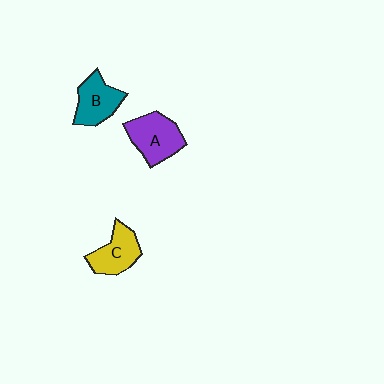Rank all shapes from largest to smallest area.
From largest to smallest: A (purple), B (teal), C (yellow).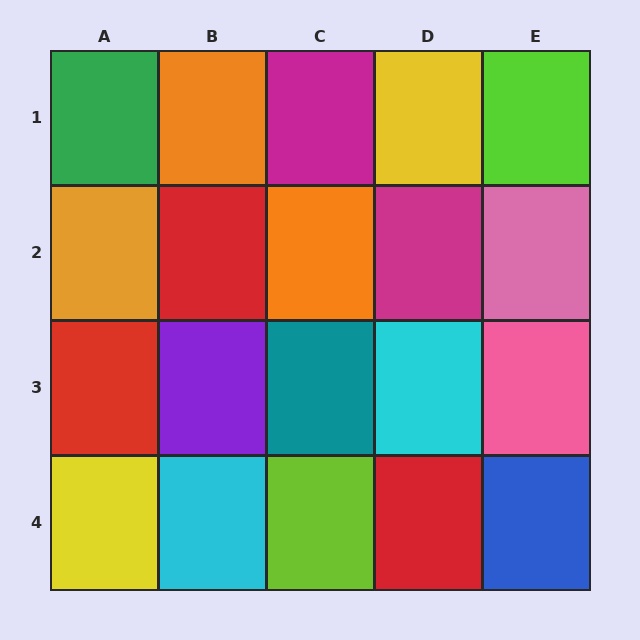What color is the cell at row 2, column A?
Orange.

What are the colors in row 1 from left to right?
Green, orange, magenta, yellow, lime.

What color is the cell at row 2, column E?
Pink.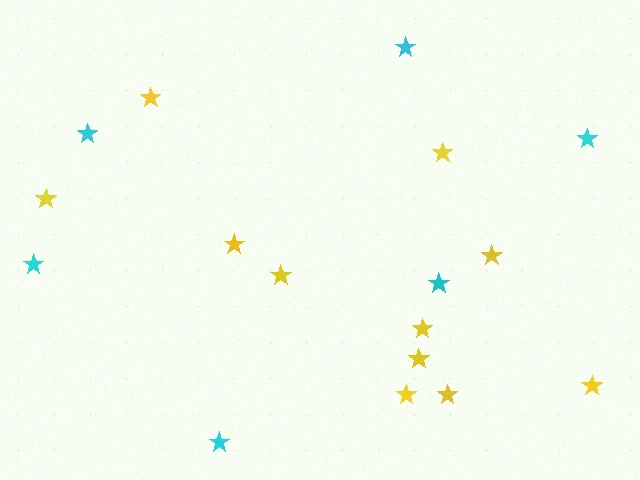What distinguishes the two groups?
There are 2 groups: one group of yellow stars (11) and one group of cyan stars (6).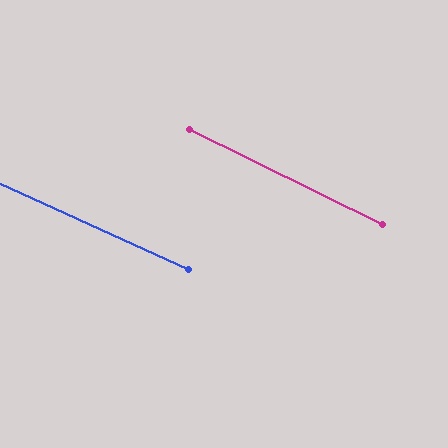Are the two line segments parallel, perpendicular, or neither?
Parallel — their directions differ by only 1.9°.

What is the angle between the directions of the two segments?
Approximately 2 degrees.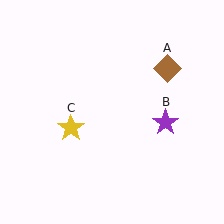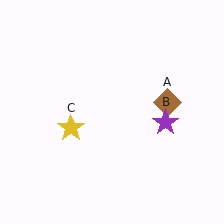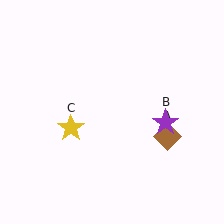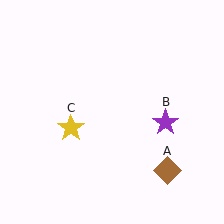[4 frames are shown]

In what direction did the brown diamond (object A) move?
The brown diamond (object A) moved down.